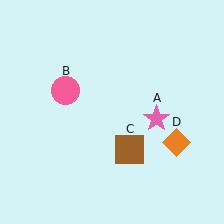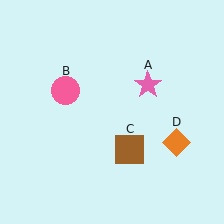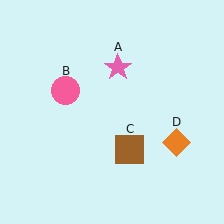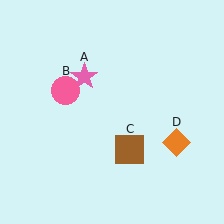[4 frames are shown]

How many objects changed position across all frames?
1 object changed position: pink star (object A).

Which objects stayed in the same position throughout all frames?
Pink circle (object B) and brown square (object C) and orange diamond (object D) remained stationary.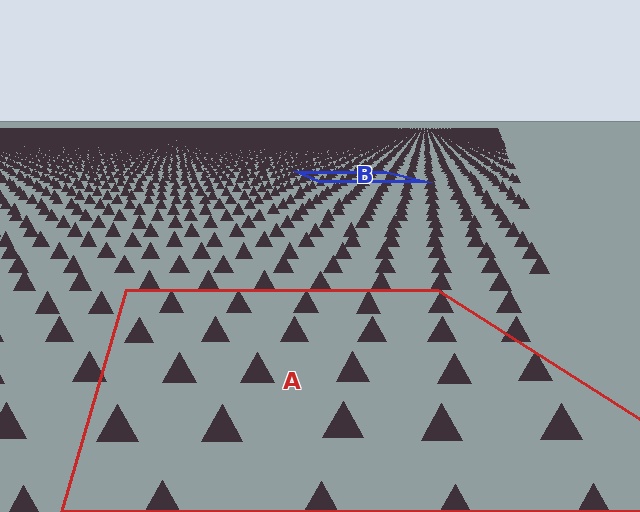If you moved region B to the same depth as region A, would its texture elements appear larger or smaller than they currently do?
They would appear larger. At a closer depth, the same texture elements are projected at a bigger on-screen size.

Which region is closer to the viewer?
Region A is closer. The texture elements there are larger and more spread out.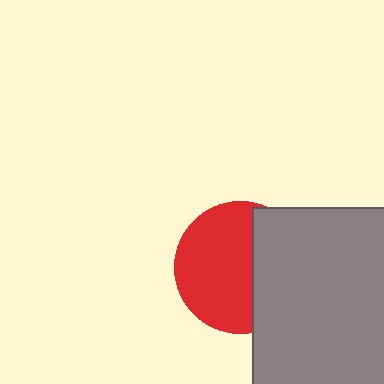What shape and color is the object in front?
The object in front is a gray rectangle.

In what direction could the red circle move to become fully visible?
The red circle could move left. That would shift it out from behind the gray rectangle entirely.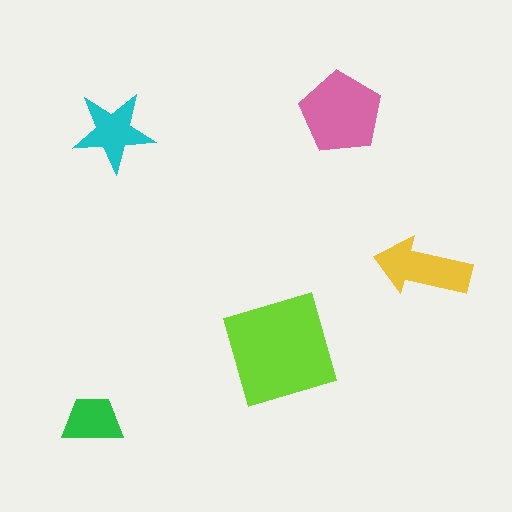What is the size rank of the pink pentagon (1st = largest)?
2nd.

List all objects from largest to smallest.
The lime diamond, the pink pentagon, the yellow arrow, the cyan star, the green trapezoid.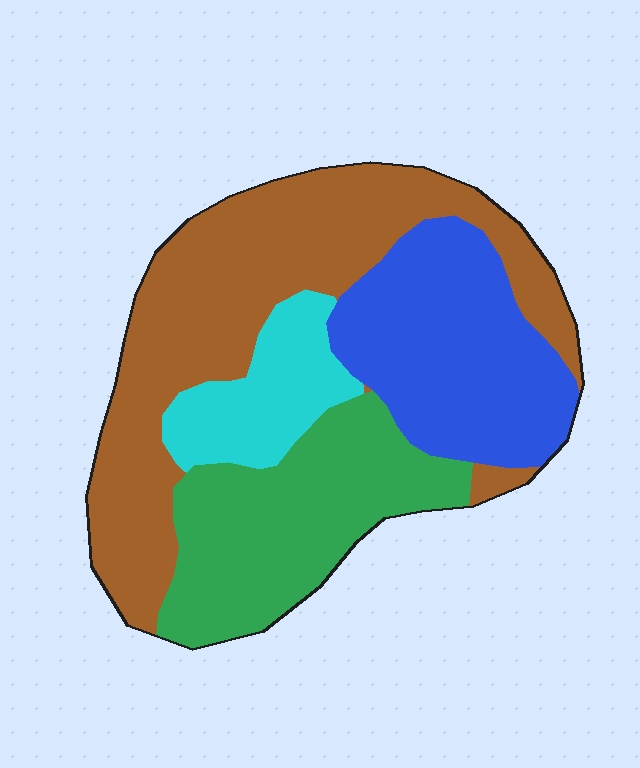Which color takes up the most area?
Brown, at roughly 40%.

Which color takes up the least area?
Cyan, at roughly 10%.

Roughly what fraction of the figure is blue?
Blue covers around 25% of the figure.